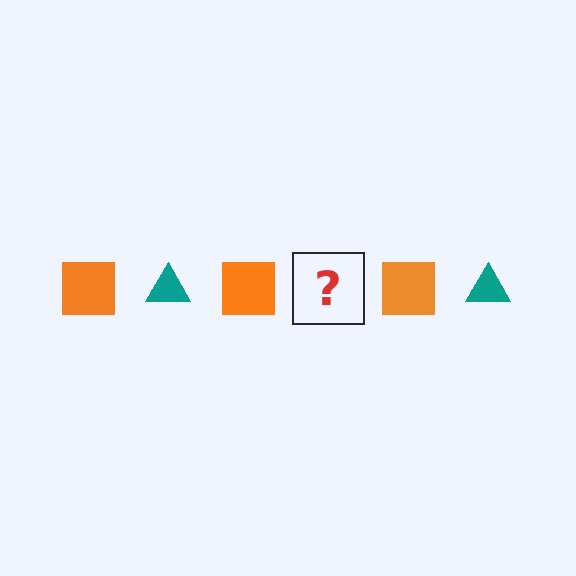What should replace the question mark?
The question mark should be replaced with a teal triangle.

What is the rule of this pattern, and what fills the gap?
The rule is that the pattern alternates between orange square and teal triangle. The gap should be filled with a teal triangle.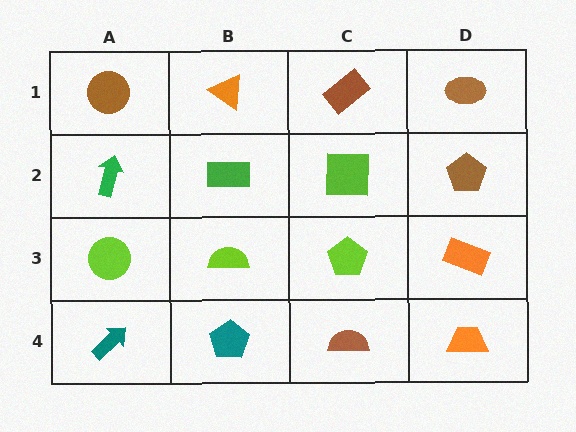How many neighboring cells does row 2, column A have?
3.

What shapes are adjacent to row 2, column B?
An orange triangle (row 1, column B), a lime semicircle (row 3, column B), a green arrow (row 2, column A), a lime square (row 2, column C).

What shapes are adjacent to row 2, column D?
A brown ellipse (row 1, column D), an orange rectangle (row 3, column D), a lime square (row 2, column C).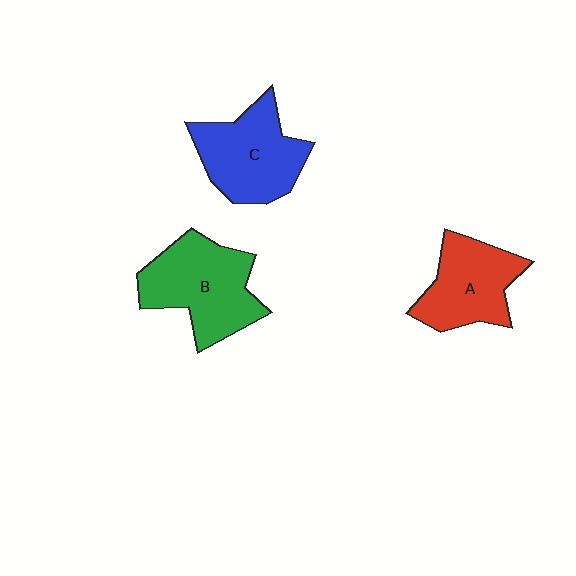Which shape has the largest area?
Shape B (green).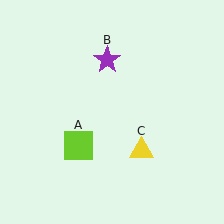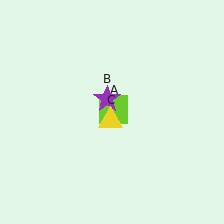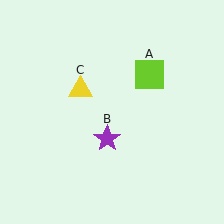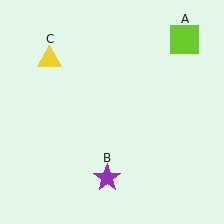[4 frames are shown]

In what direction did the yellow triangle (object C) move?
The yellow triangle (object C) moved up and to the left.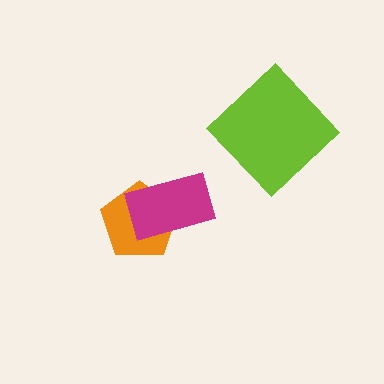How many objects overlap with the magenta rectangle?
1 object overlaps with the magenta rectangle.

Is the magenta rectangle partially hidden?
No, no other shape covers it.